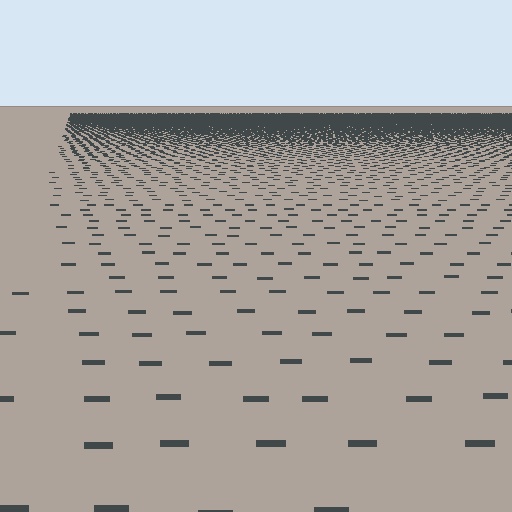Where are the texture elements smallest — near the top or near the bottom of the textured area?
Near the top.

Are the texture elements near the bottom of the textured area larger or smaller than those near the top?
Larger. Near the bottom, elements are closer to the viewer and appear at a bigger on-screen size.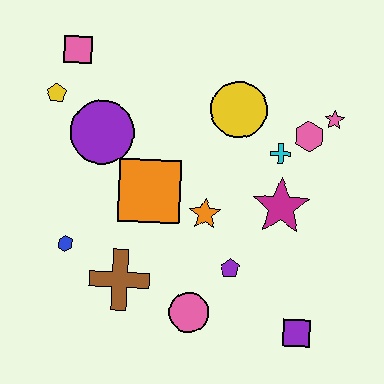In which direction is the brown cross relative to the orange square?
The brown cross is below the orange square.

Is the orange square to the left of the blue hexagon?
No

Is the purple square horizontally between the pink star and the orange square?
Yes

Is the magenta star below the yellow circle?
Yes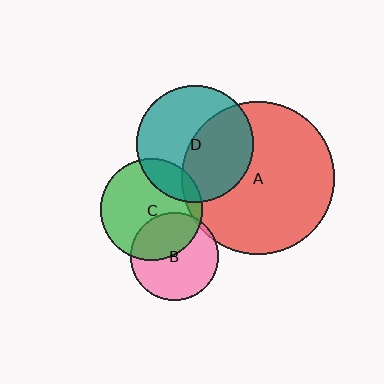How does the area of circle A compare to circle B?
Approximately 3.0 times.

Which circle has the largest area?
Circle A (red).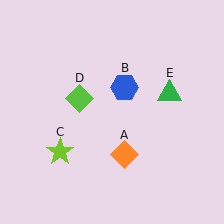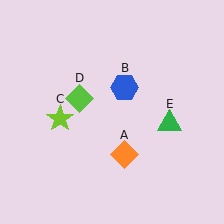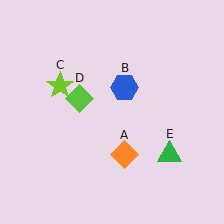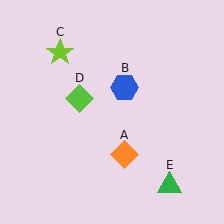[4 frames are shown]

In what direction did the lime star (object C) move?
The lime star (object C) moved up.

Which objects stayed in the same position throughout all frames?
Orange diamond (object A) and blue hexagon (object B) and lime diamond (object D) remained stationary.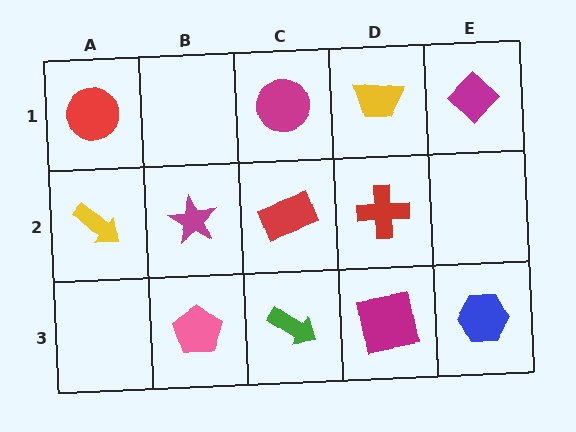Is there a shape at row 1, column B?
No, that cell is empty.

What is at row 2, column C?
A red rectangle.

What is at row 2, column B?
A magenta star.